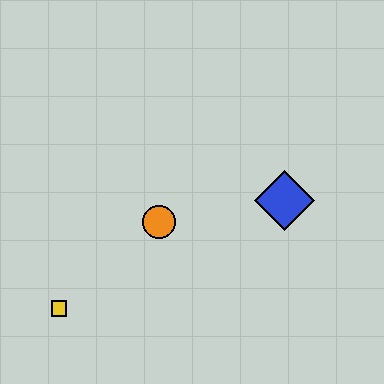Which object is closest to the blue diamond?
The orange circle is closest to the blue diamond.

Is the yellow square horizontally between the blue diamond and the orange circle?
No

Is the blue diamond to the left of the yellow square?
No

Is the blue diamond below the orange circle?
No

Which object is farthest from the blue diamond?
The yellow square is farthest from the blue diamond.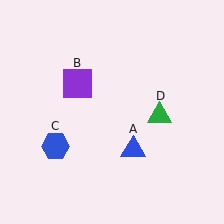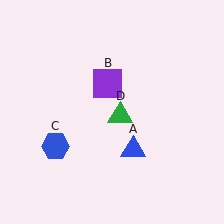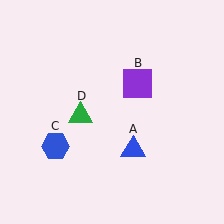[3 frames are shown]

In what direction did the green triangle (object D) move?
The green triangle (object D) moved left.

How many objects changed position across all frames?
2 objects changed position: purple square (object B), green triangle (object D).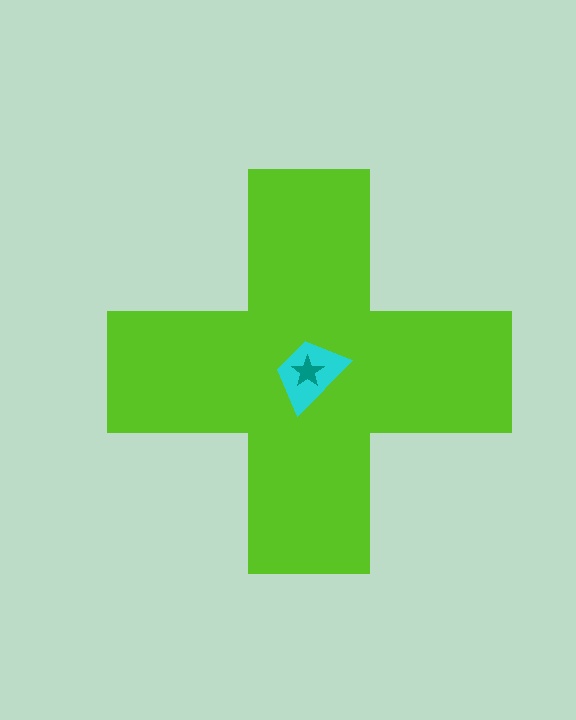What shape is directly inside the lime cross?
The cyan trapezoid.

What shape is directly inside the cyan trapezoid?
The teal star.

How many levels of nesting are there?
3.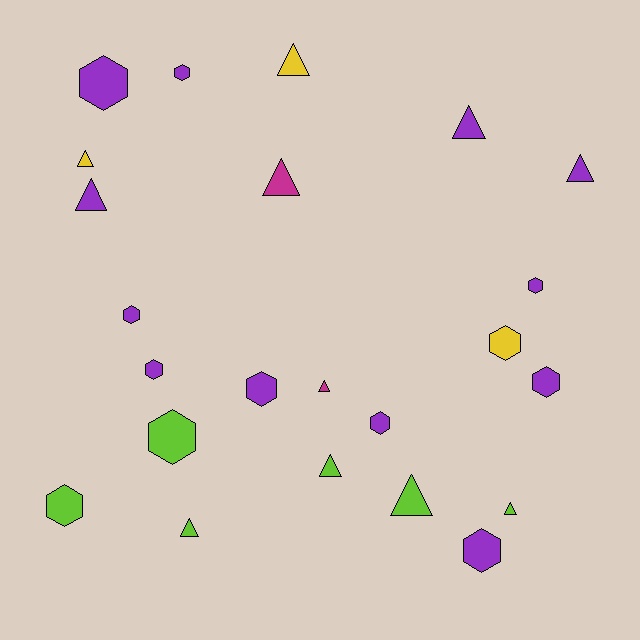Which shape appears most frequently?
Hexagon, with 12 objects.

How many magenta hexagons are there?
There are no magenta hexagons.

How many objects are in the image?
There are 23 objects.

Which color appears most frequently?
Purple, with 12 objects.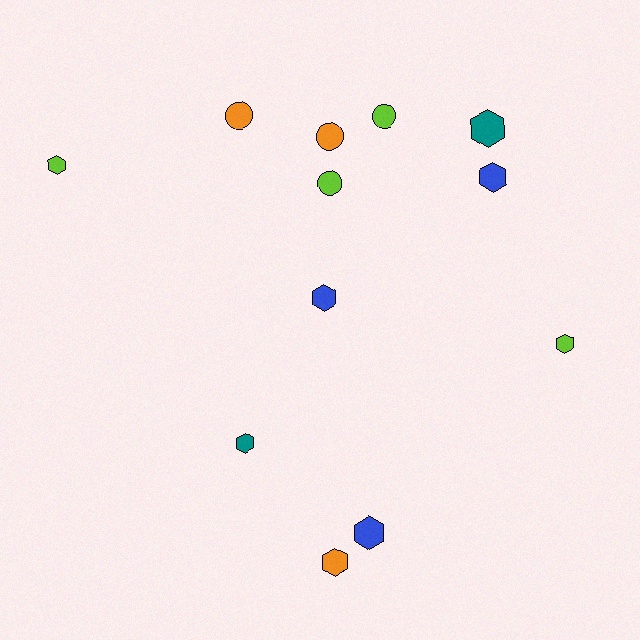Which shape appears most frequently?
Hexagon, with 8 objects.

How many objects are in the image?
There are 12 objects.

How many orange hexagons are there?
There is 1 orange hexagon.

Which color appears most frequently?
Lime, with 4 objects.